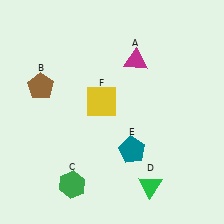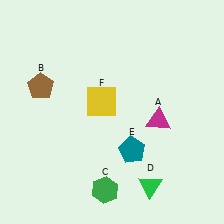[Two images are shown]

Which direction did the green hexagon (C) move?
The green hexagon (C) moved right.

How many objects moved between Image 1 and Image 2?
2 objects moved between the two images.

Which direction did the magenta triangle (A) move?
The magenta triangle (A) moved down.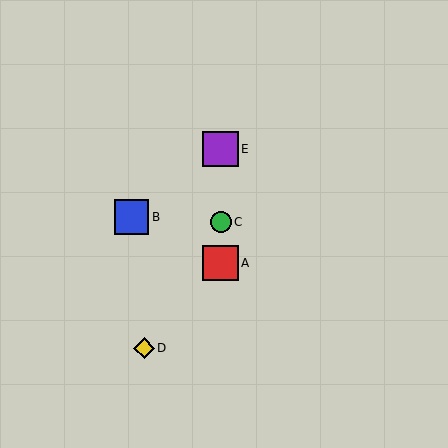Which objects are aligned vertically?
Objects A, C, E are aligned vertically.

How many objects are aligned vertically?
3 objects (A, C, E) are aligned vertically.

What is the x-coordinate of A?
Object A is at x≈221.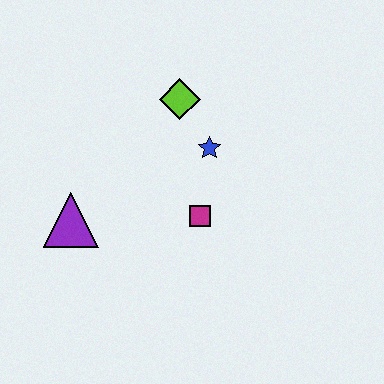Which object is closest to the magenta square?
The blue star is closest to the magenta square.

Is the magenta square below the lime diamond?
Yes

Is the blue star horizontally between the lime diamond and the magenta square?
No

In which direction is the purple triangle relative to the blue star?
The purple triangle is to the left of the blue star.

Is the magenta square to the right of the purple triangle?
Yes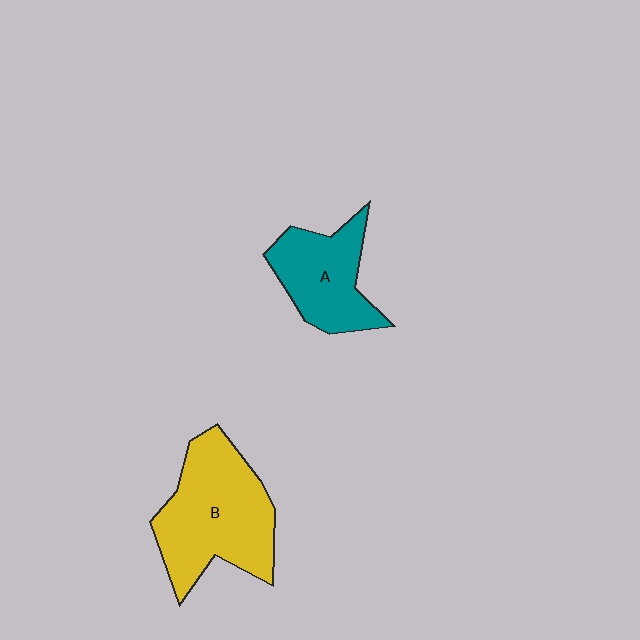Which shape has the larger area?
Shape B (yellow).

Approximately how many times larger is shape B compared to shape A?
Approximately 1.5 times.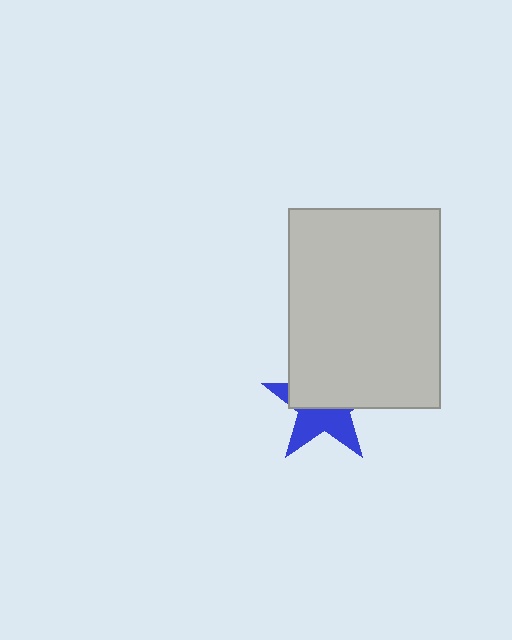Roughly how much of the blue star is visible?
A small part of it is visible (roughly 45%).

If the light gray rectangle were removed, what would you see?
You would see the complete blue star.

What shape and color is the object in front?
The object in front is a light gray rectangle.